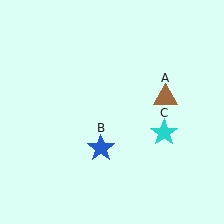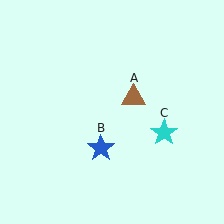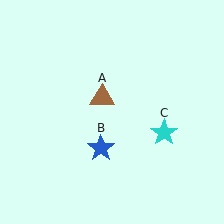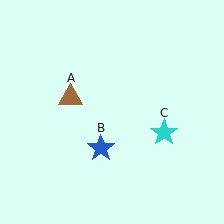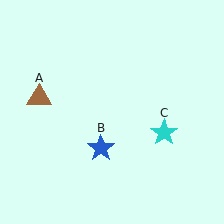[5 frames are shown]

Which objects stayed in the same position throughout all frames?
Blue star (object B) and cyan star (object C) remained stationary.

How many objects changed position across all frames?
1 object changed position: brown triangle (object A).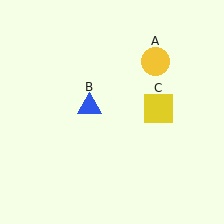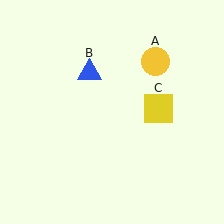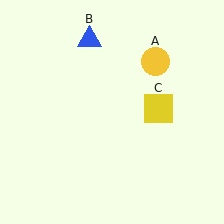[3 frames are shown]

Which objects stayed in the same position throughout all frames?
Yellow circle (object A) and yellow square (object C) remained stationary.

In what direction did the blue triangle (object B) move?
The blue triangle (object B) moved up.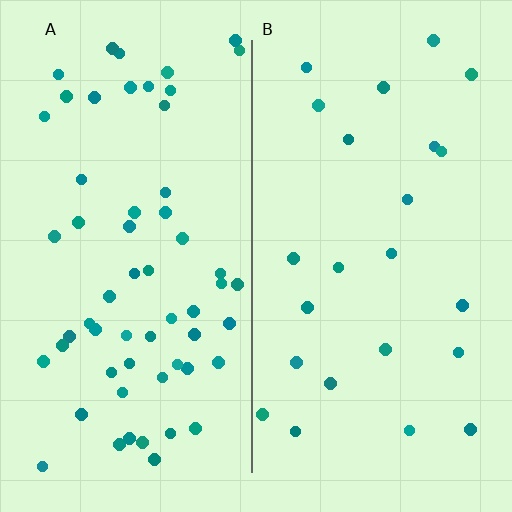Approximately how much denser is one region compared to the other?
Approximately 2.5× — region A over region B.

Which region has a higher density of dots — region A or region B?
A (the left).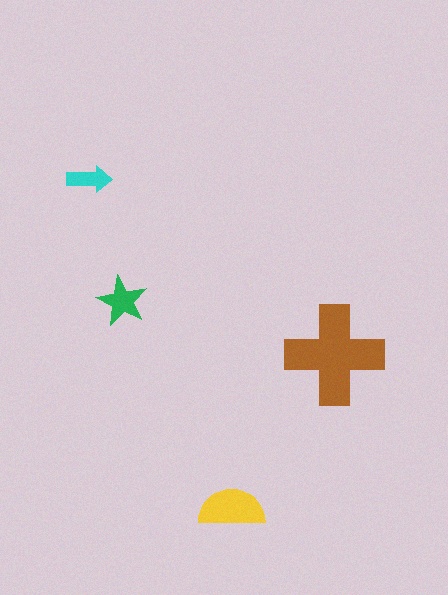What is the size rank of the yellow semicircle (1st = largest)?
2nd.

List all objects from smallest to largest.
The cyan arrow, the green star, the yellow semicircle, the brown cross.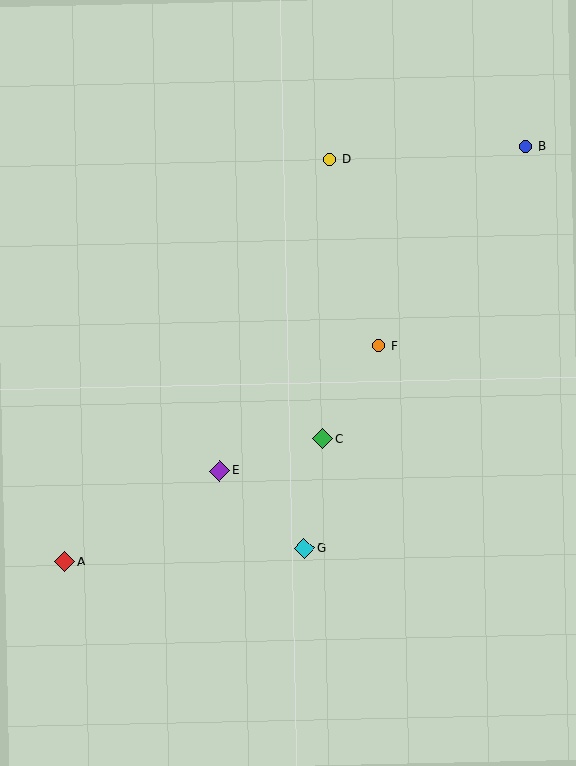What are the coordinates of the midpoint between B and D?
The midpoint between B and D is at (428, 153).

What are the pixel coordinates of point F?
Point F is at (379, 346).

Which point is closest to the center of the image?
Point C at (323, 439) is closest to the center.